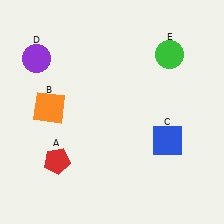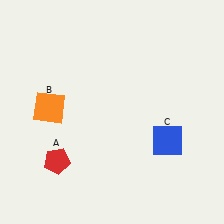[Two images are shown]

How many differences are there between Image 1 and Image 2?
There are 2 differences between the two images.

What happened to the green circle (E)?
The green circle (E) was removed in Image 2. It was in the top-right area of Image 1.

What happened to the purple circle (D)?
The purple circle (D) was removed in Image 2. It was in the top-left area of Image 1.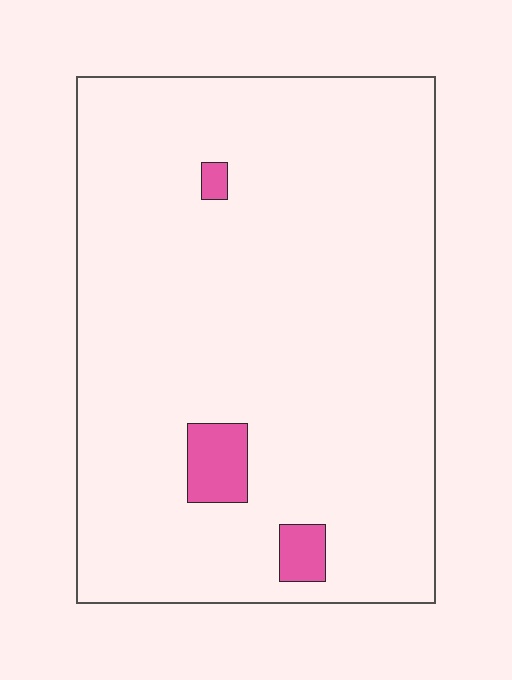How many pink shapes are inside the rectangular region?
3.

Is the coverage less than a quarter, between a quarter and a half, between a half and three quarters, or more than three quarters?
Less than a quarter.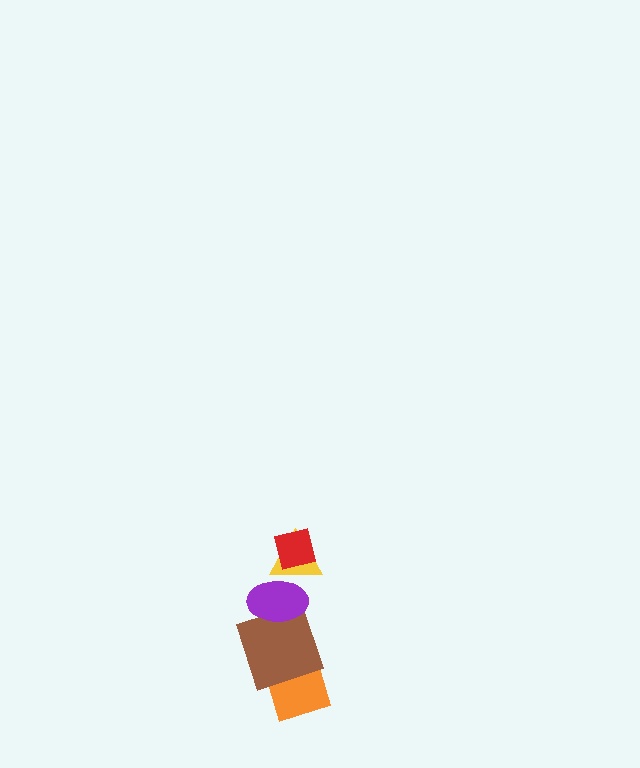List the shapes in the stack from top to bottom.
From top to bottom: the red square, the yellow triangle, the purple ellipse, the brown square, the orange diamond.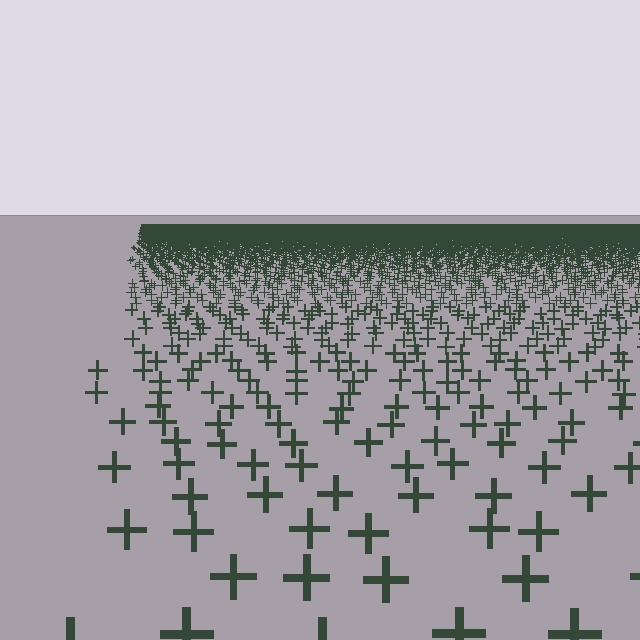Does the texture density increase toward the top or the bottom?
Density increases toward the top.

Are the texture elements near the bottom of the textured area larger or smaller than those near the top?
Larger. Near the bottom, elements are closer to the viewer and appear at a bigger on-screen size.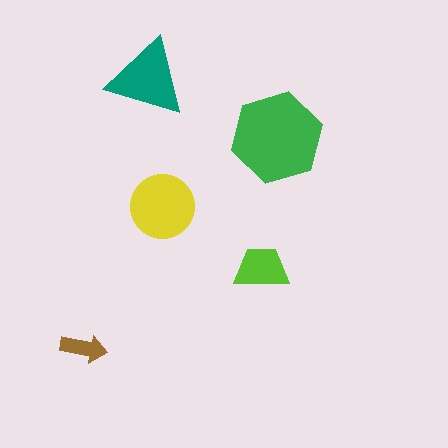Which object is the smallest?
The brown arrow.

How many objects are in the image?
There are 5 objects in the image.